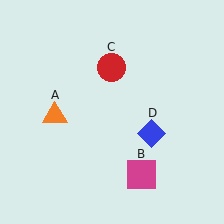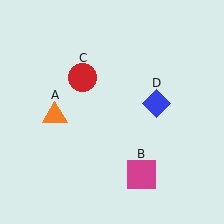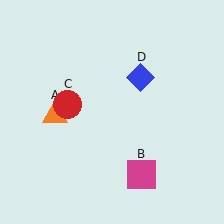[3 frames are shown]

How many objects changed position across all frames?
2 objects changed position: red circle (object C), blue diamond (object D).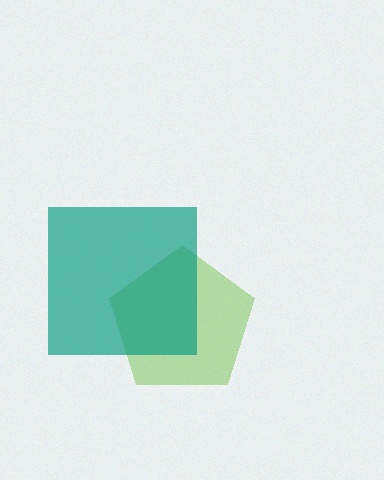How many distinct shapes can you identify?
There are 2 distinct shapes: a lime pentagon, a teal square.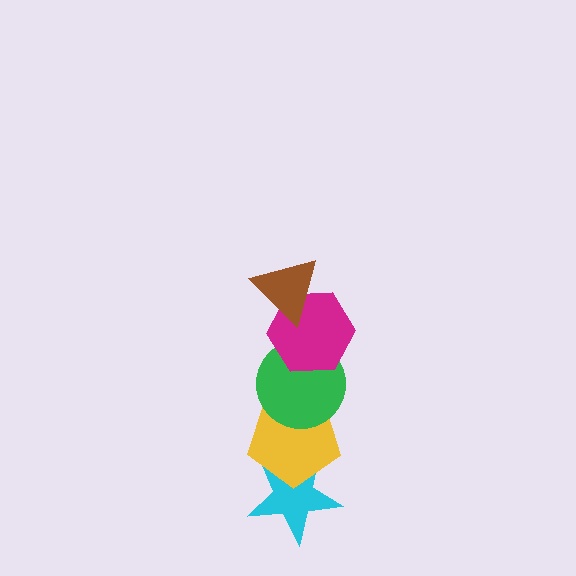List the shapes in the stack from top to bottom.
From top to bottom: the brown triangle, the magenta hexagon, the green circle, the yellow pentagon, the cyan star.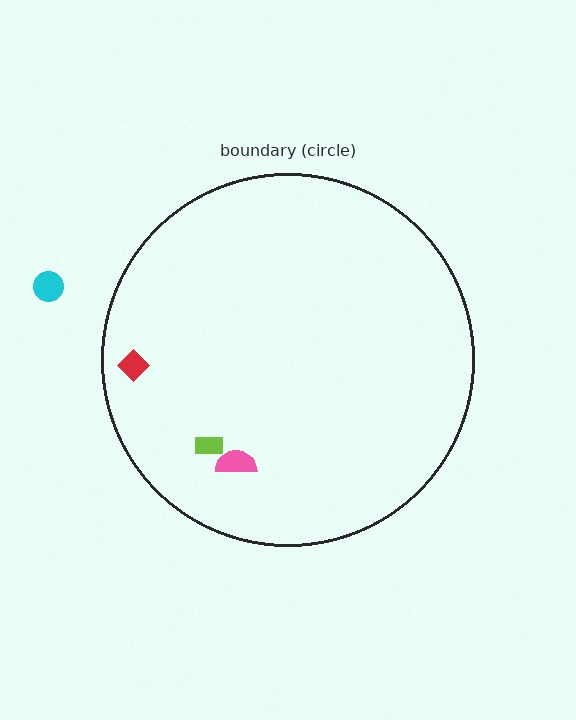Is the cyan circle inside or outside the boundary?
Outside.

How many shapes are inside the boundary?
3 inside, 1 outside.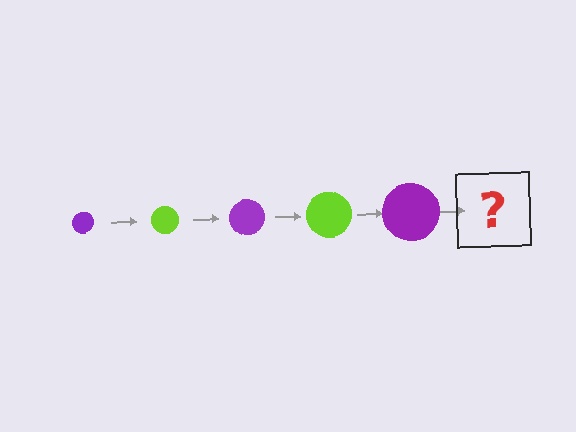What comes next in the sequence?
The next element should be a lime circle, larger than the previous one.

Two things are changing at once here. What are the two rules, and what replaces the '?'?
The two rules are that the circle grows larger each step and the color cycles through purple and lime. The '?' should be a lime circle, larger than the previous one.